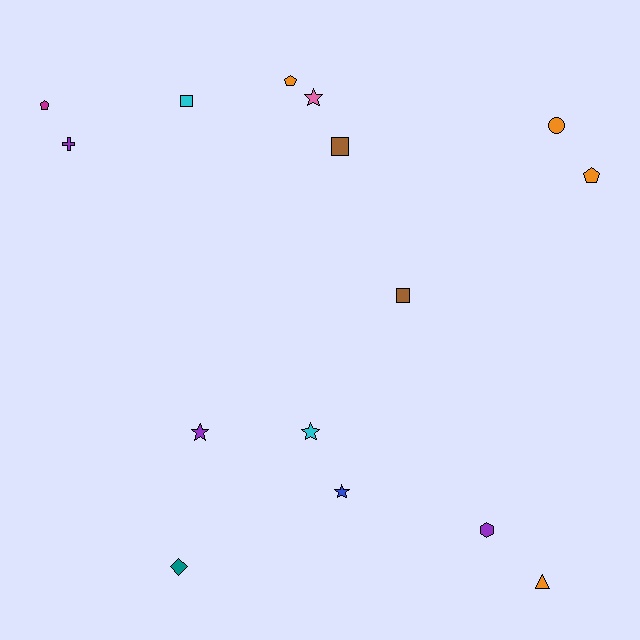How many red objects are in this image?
There are no red objects.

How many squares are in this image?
There are 3 squares.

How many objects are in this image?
There are 15 objects.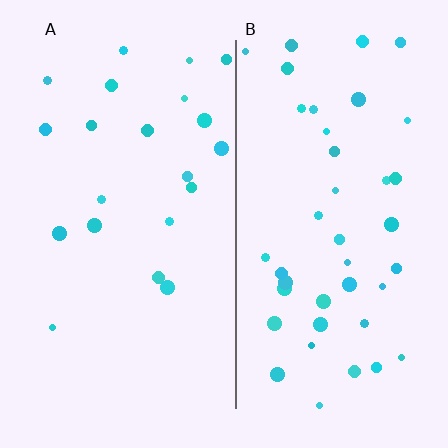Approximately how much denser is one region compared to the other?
Approximately 2.0× — region B over region A.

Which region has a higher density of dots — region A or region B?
B (the right).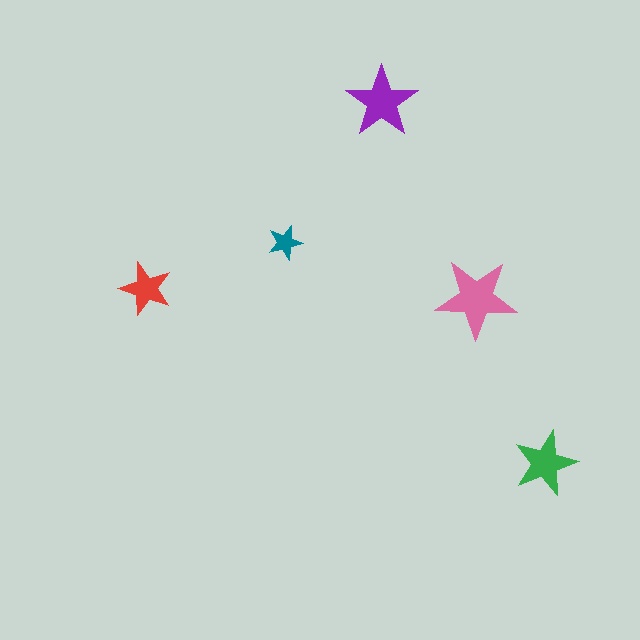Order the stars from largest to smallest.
the pink one, the purple one, the green one, the red one, the teal one.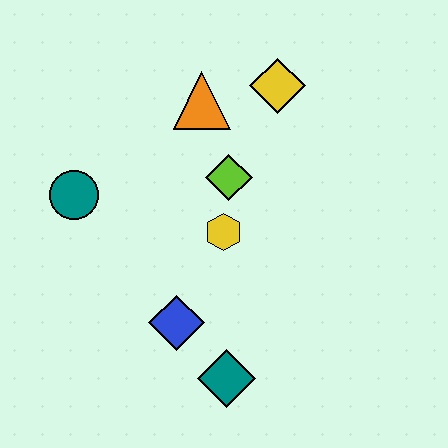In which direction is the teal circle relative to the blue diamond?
The teal circle is above the blue diamond.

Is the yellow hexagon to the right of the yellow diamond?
No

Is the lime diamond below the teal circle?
No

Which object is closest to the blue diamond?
The teal diamond is closest to the blue diamond.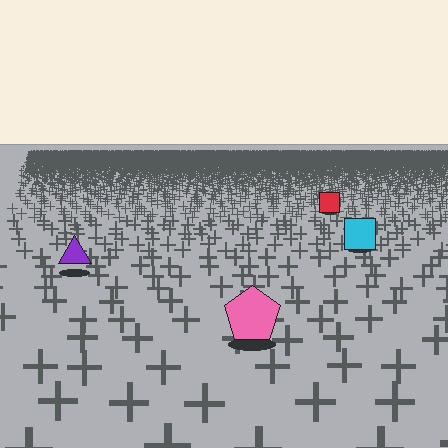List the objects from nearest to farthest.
From nearest to farthest: the pink pentagon, the purple triangle, the cyan square, the red square.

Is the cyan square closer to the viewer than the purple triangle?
No. The purple triangle is closer — you can tell from the texture gradient: the ground texture is coarser near it.